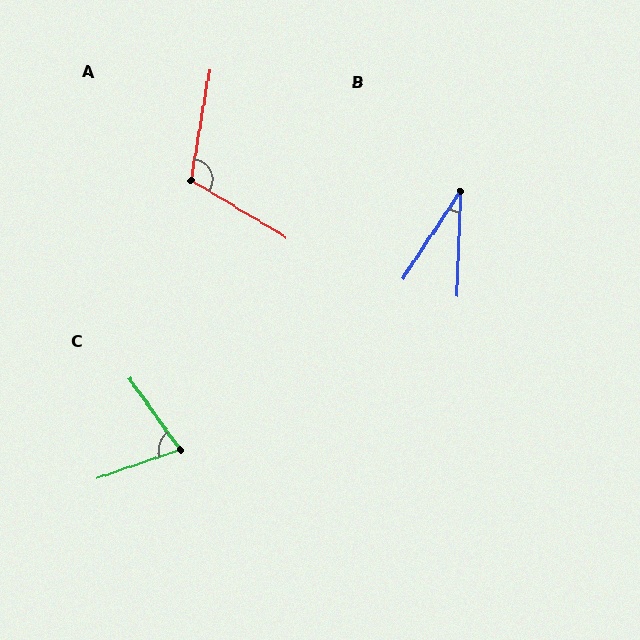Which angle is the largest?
A, at approximately 111 degrees.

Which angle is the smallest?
B, at approximately 31 degrees.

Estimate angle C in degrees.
Approximately 74 degrees.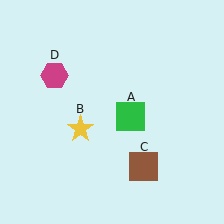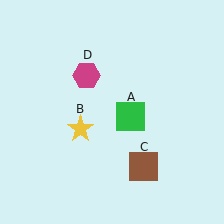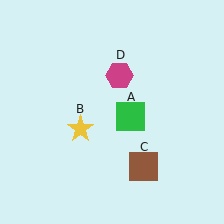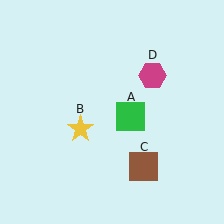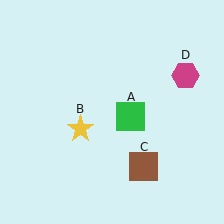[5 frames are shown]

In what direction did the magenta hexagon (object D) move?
The magenta hexagon (object D) moved right.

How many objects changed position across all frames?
1 object changed position: magenta hexagon (object D).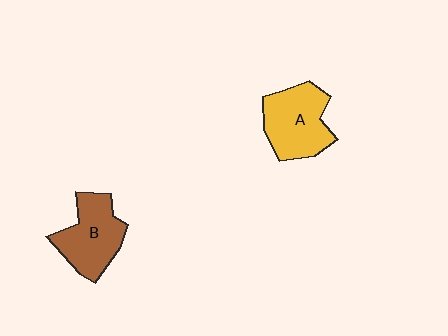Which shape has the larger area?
Shape A (yellow).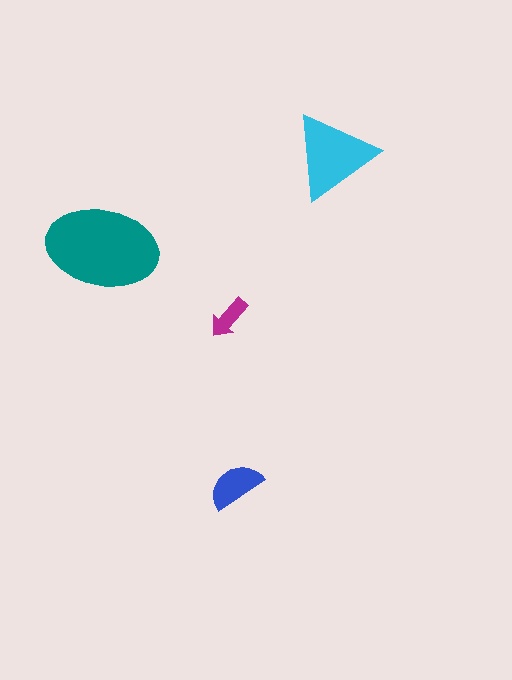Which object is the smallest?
The magenta arrow.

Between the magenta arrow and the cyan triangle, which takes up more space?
The cyan triangle.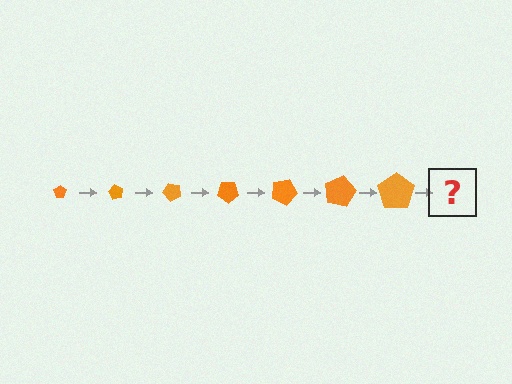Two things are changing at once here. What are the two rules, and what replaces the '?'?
The two rules are that the pentagon grows larger each step and it rotates 60 degrees each step. The '?' should be a pentagon, larger than the previous one and rotated 420 degrees from the start.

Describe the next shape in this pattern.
It should be a pentagon, larger than the previous one and rotated 420 degrees from the start.